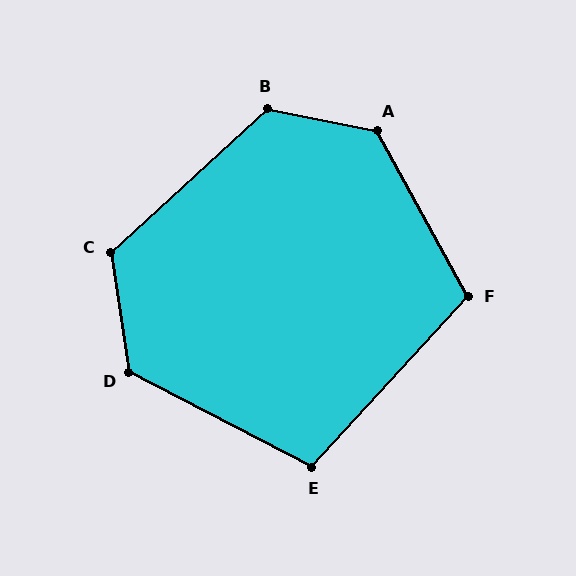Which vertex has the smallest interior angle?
E, at approximately 105 degrees.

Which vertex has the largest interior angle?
A, at approximately 130 degrees.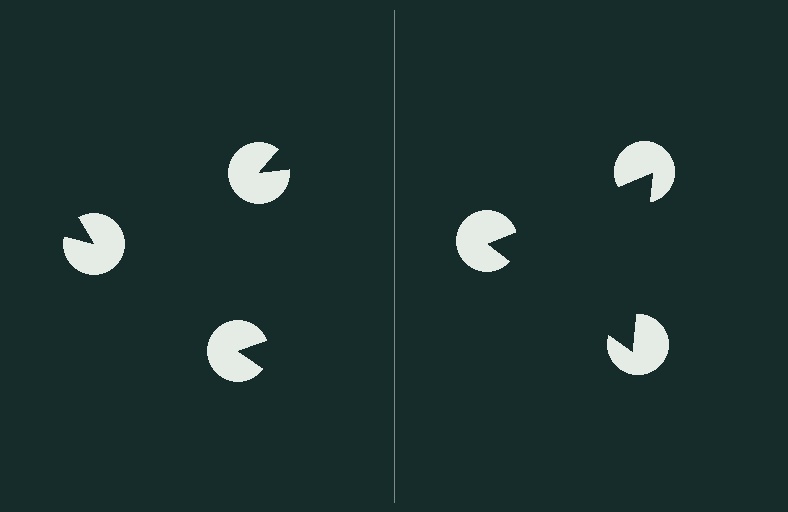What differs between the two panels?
The pac-man discs are positioned identically on both sides; only the wedge orientations differ. On the right they align to a triangle; on the left they are misaligned.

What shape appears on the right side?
An illusory triangle.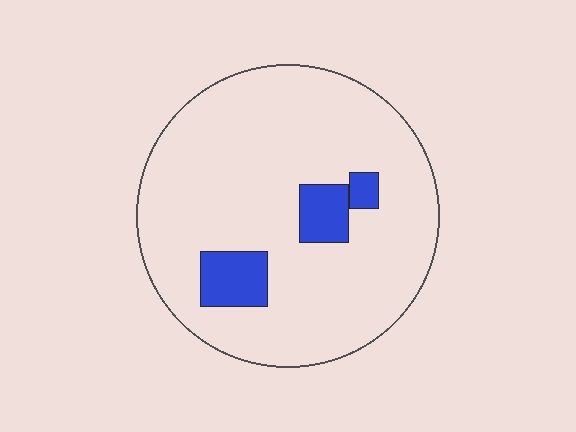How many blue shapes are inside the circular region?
3.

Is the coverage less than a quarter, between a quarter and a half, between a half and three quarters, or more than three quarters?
Less than a quarter.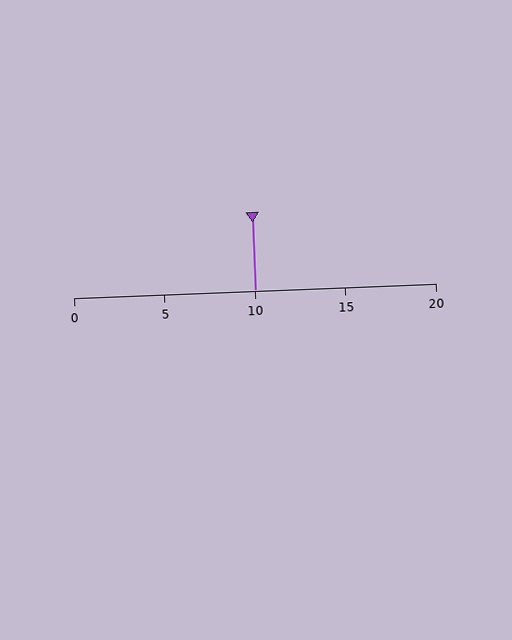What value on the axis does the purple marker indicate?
The marker indicates approximately 10.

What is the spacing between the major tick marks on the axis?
The major ticks are spaced 5 apart.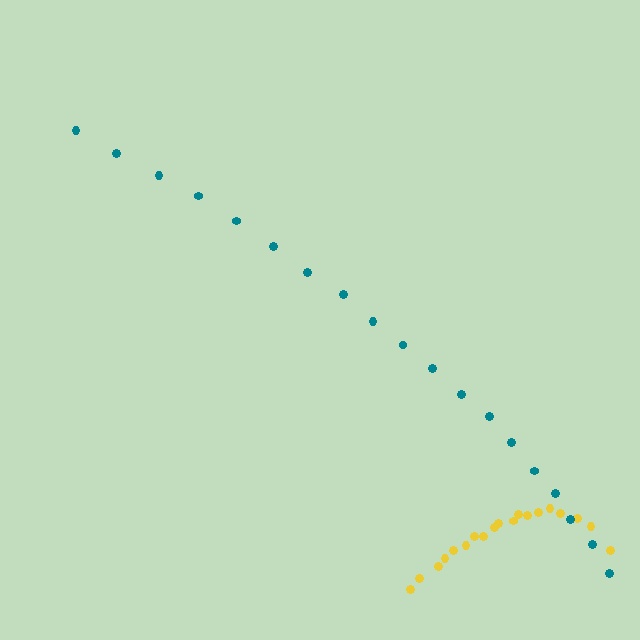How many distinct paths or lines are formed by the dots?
There are 2 distinct paths.